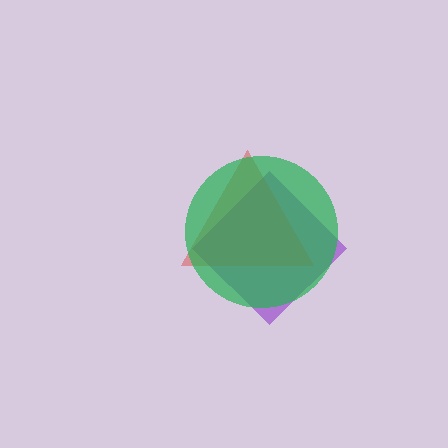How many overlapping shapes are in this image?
There are 3 overlapping shapes in the image.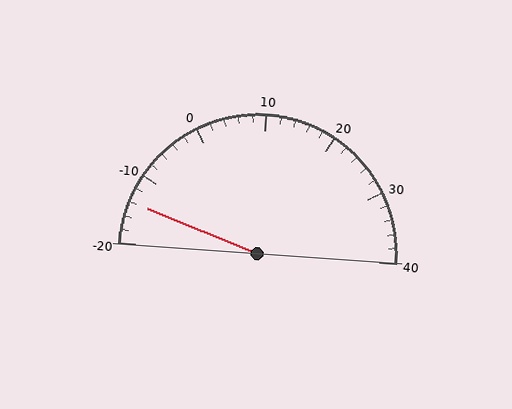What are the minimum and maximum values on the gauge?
The gauge ranges from -20 to 40.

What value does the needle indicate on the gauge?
The needle indicates approximately -14.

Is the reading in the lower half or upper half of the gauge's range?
The reading is in the lower half of the range (-20 to 40).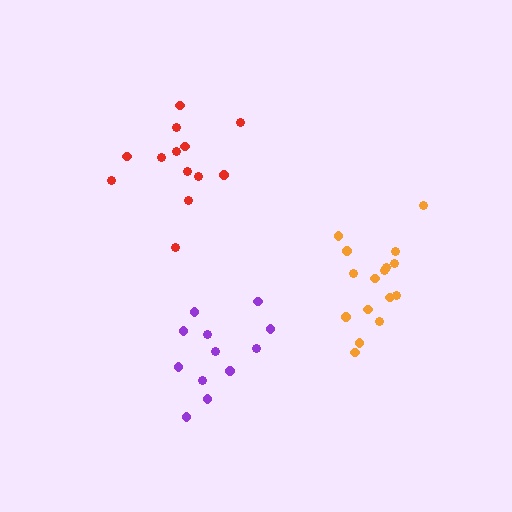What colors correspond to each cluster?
The clusters are colored: purple, orange, red.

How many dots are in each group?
Group 1: 12 dots, Group 2: 16 dots, Group 3: 13 dots (41 total).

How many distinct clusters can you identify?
There are 3 distinct clusters.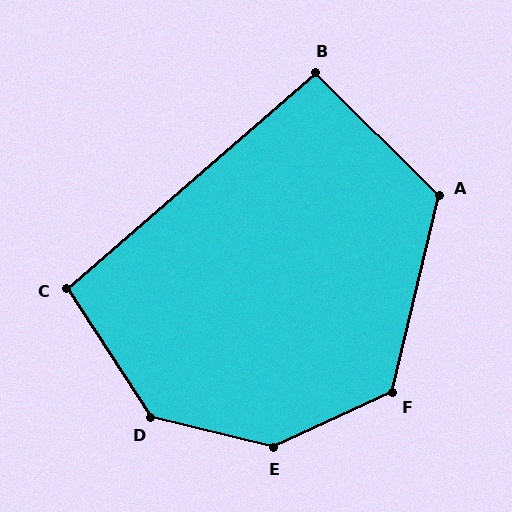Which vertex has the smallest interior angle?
B, at approximately 94 degrees.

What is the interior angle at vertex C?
Approximately 98 degrees (obtuse).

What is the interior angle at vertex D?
Approximately 137 degrees (obtuse).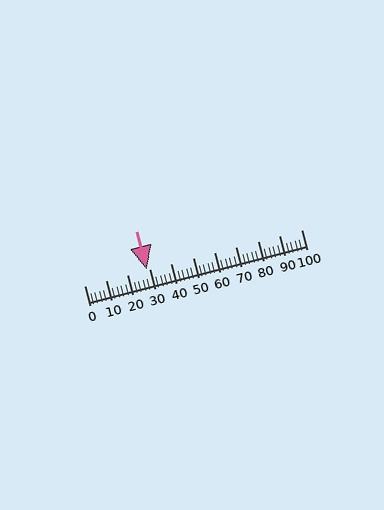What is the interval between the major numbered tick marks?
The major tick marks are spaced 10 units apart.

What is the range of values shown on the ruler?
The ruler shows values from 0 to 100.